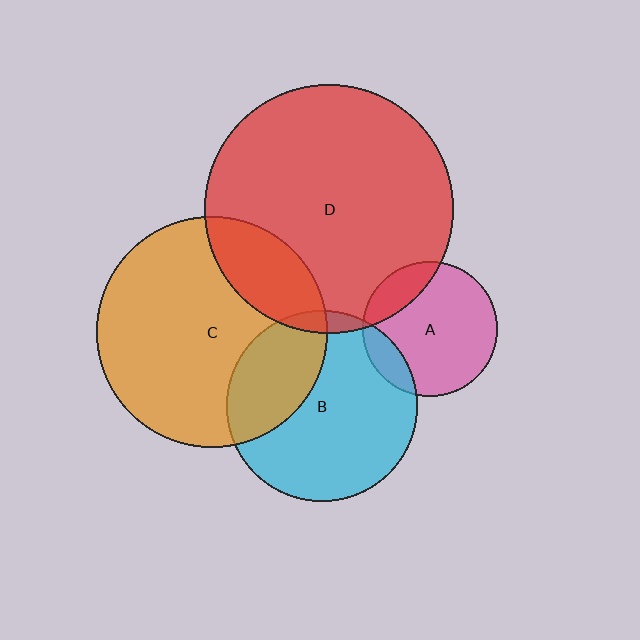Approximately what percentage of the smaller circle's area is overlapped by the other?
Approximately 15%.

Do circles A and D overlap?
Yes.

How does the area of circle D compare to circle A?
Approximately 3.4 times.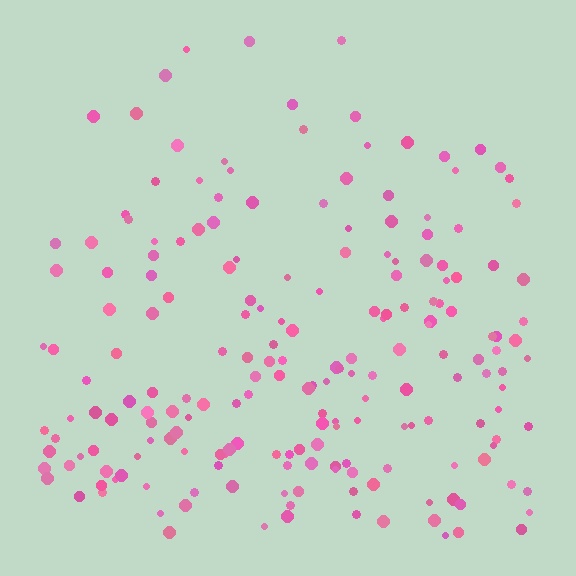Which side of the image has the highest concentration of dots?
The bottom.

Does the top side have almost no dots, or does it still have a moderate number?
Still a moderate number, just noticeably fewer than the bottom.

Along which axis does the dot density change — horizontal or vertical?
Vertical.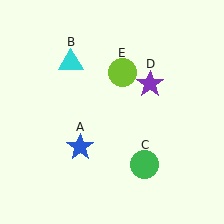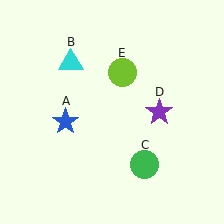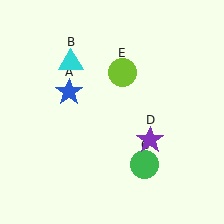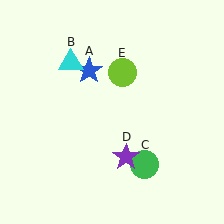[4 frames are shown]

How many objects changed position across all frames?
2 objects changed position: blue star (object A), purple star (object D).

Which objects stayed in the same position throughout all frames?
Cyan triangle (object B) and green circle (object C) and lime circle (object E) remained stationary.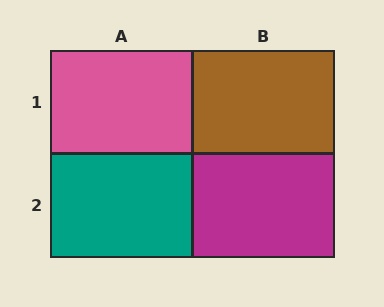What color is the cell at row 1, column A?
Pink.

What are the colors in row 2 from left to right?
Teal, magenta.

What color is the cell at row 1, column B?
Brown.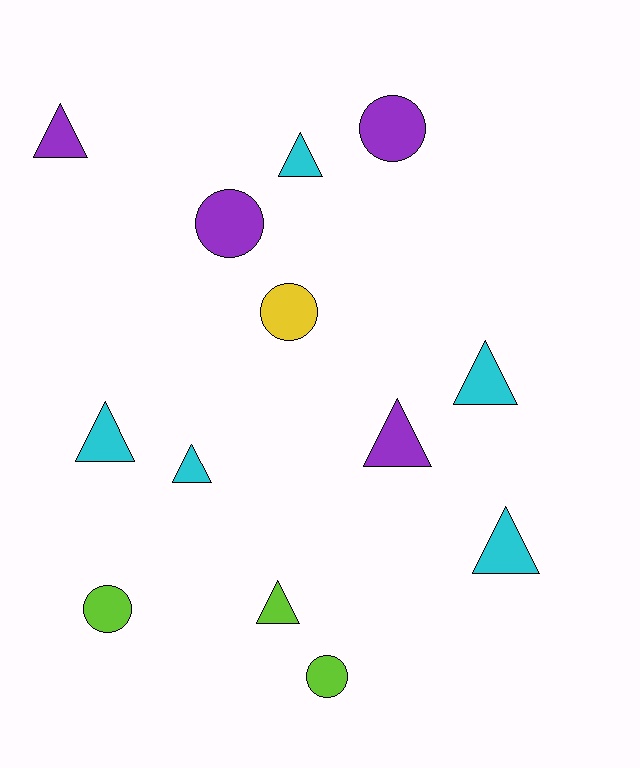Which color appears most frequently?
Cyan, with 5 objects.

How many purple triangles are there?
There are 2 purple triangles.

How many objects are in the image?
There are 13 objects.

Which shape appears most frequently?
Triangle, with 8 objects.